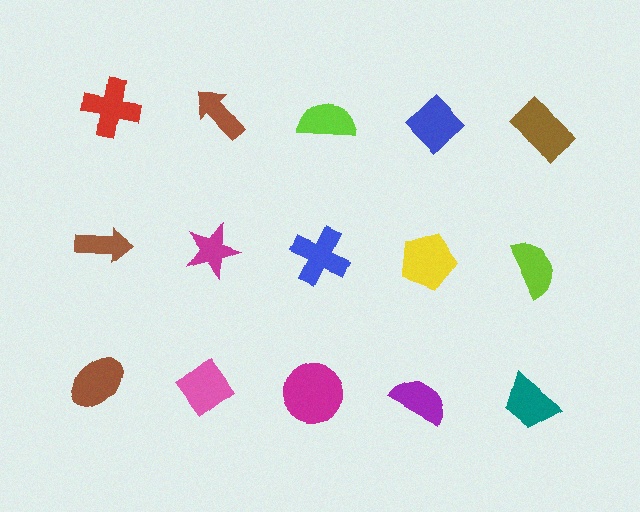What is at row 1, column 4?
A blue diamond.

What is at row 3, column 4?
A purple semicircle.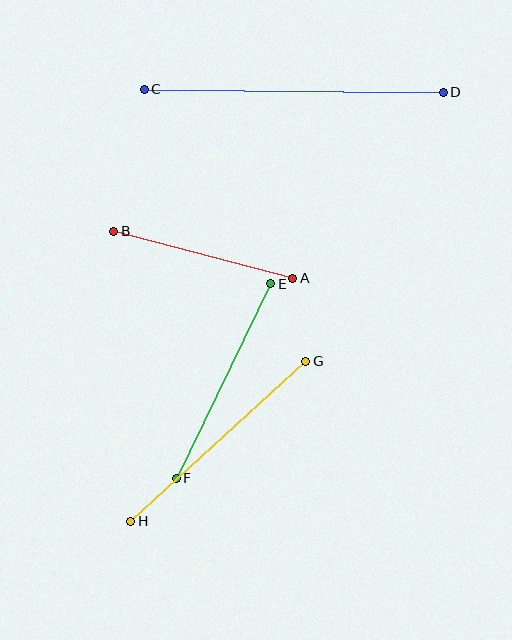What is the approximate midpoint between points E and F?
The midpoint is at approximately (224, 381) pixels.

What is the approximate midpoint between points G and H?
The midpoint is at approximately (219, 441) pixels.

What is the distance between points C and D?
The distance is approximately 299 pixels.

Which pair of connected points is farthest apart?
Points C and D are farthest apart.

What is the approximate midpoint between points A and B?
The midpoint is at approximately (203, 255) pixels.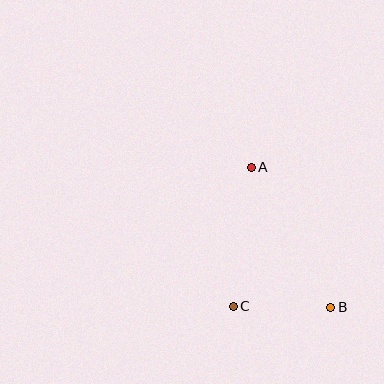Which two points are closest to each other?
Points B and C are closest to each other.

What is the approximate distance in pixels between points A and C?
The distance between A and C is approximately 140 pixels.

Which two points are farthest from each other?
Points A and B are farthest from each other.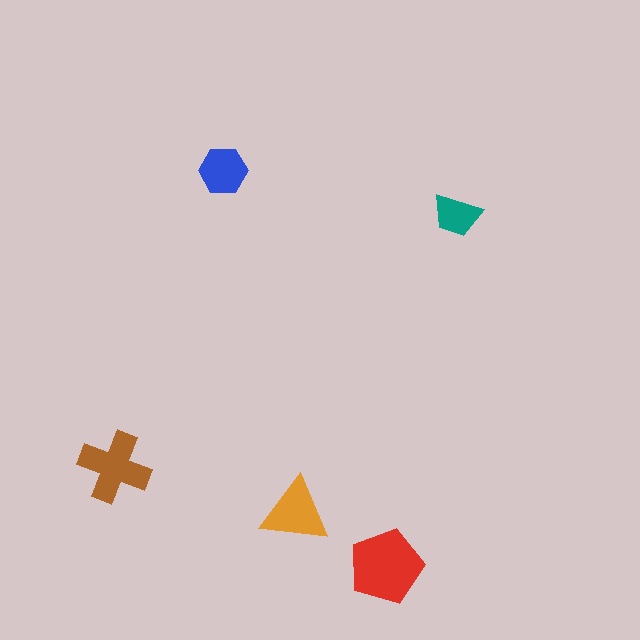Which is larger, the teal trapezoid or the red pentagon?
The red pentagon.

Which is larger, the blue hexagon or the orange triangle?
The orange triangle.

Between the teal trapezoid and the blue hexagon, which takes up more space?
The blue hexagon.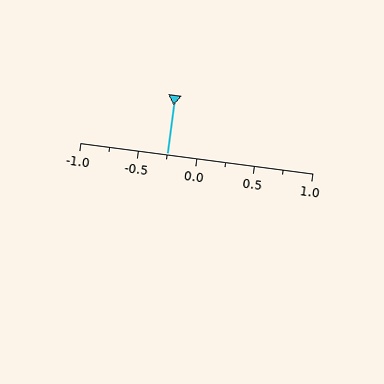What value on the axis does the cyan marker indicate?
The marker indicates approximately -0.25.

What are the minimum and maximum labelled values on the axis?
The axis runs from -1.0 to 1.0.